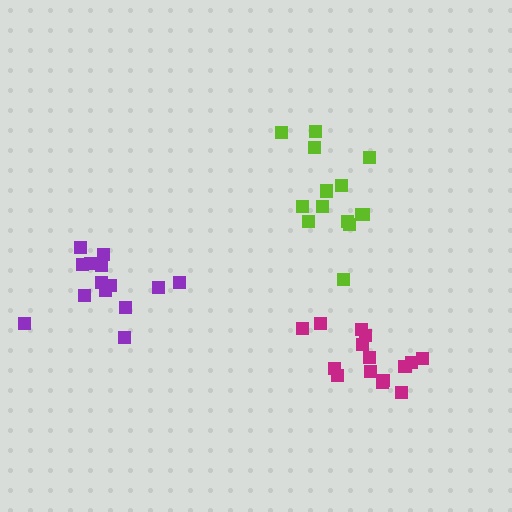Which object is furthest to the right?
The magenta cluster is rightmost.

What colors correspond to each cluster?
The clusters are colored: magenta, purple, lime.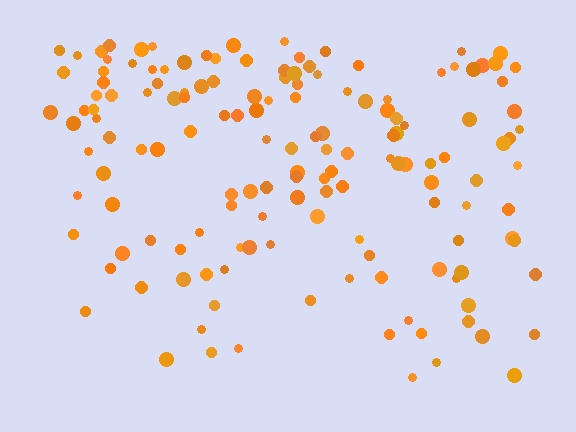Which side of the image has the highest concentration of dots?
The top.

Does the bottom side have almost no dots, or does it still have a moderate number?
Still a moderate number, just noticeably fewer than the top.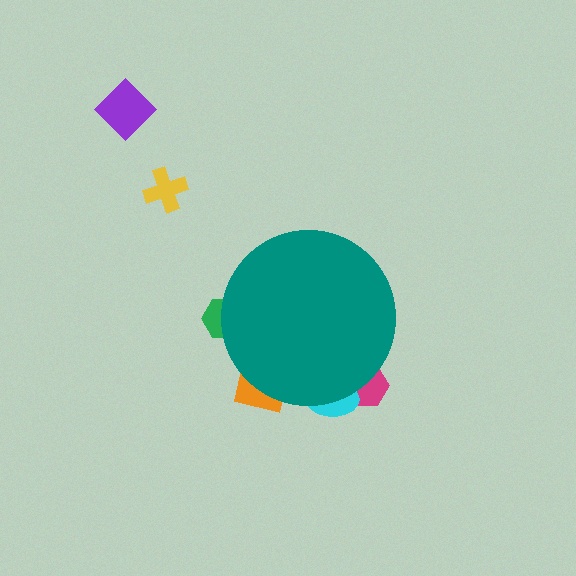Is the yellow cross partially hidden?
No, the yellow cross is fully visible.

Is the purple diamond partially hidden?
No, the purple diamond is fully visible.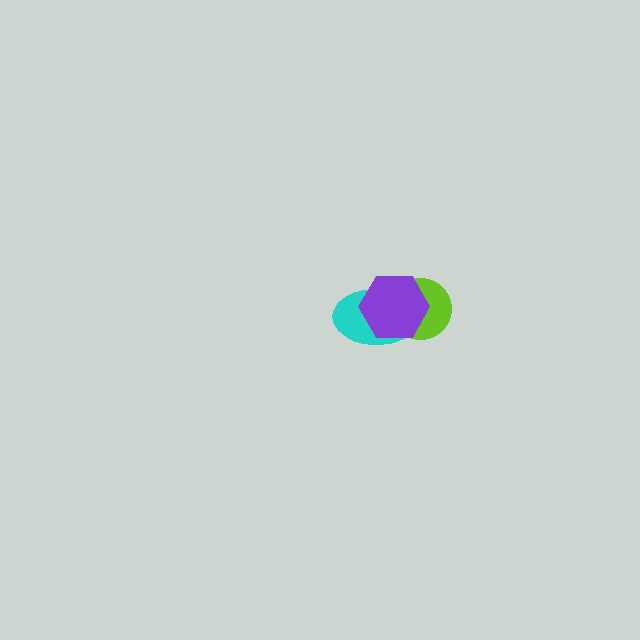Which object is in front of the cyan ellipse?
The purple hexagon is in front of the cyan ellipse.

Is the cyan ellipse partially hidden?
Yes, it is partially covered by another shape.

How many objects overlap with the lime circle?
2 objects overlap with the lime circle.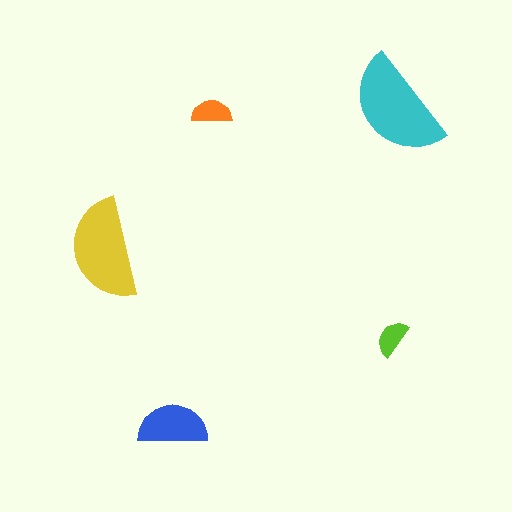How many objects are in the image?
There are 5 objects in the image.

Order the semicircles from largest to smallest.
the cyan one, the yellow one, the blue one, the orange one, the lime one.